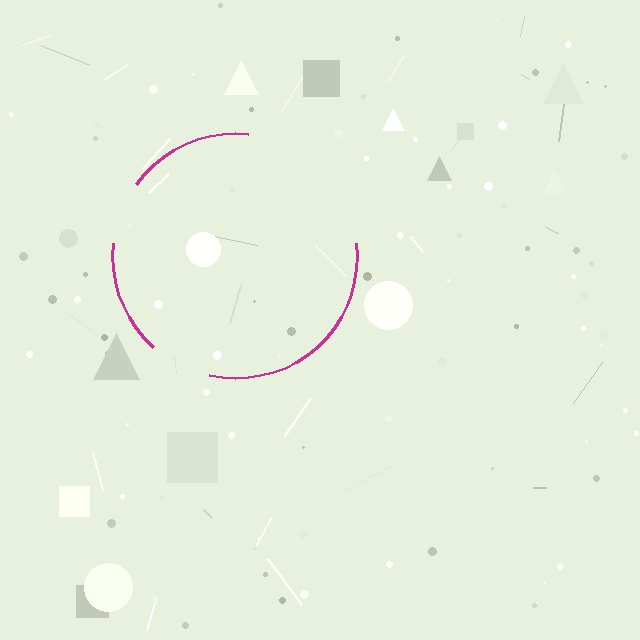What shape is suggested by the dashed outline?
The dashed outline suggests a circle.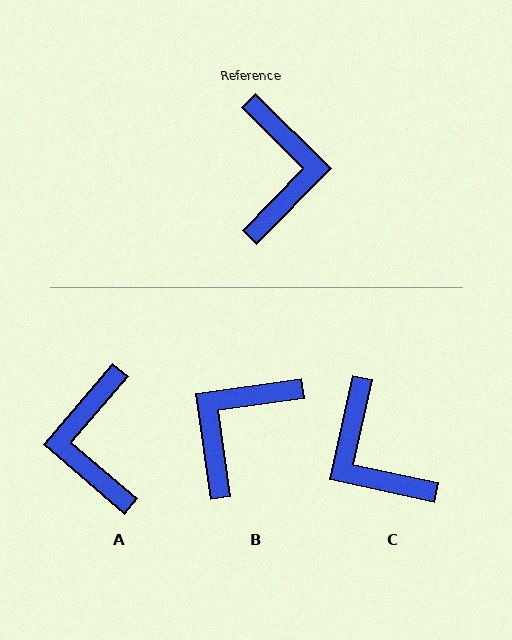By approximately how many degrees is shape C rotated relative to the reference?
Approximately 148 degrees clockwise.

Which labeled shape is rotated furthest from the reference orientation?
A, about 176 degrees away.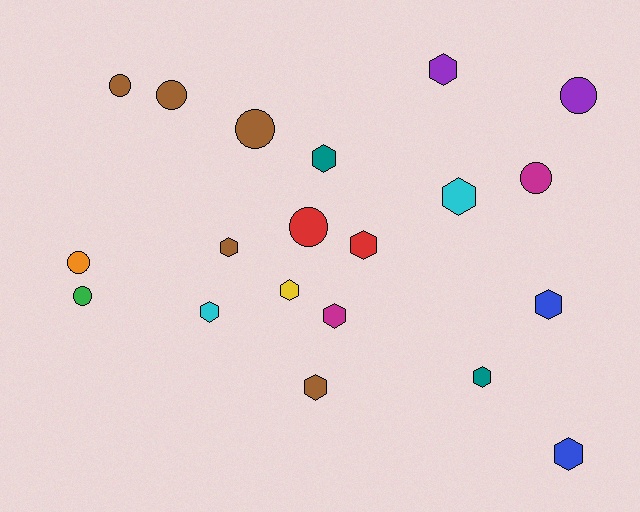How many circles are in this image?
There are 8 circles.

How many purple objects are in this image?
There are 2 purple objects.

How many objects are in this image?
There are 20 objects.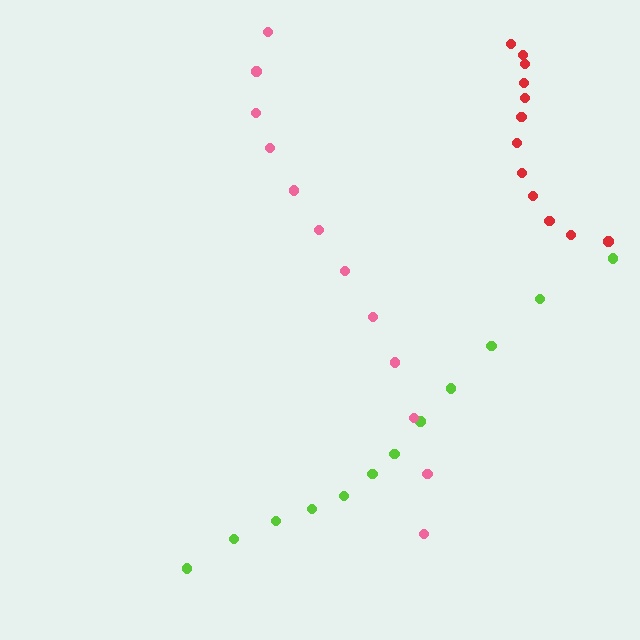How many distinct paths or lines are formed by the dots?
There are 3 distinct paths.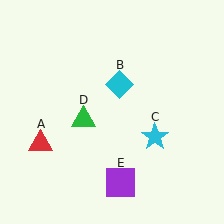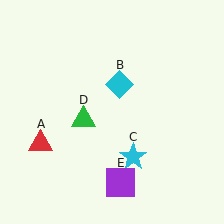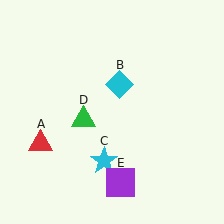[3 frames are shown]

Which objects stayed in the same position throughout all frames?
Red triangle (object A) and cyan diamond (object B) and green triangle (object D) and purple square (object E) remained stationary.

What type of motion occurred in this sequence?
The cyan star (object C) rotated clockwise around the center of the scene.